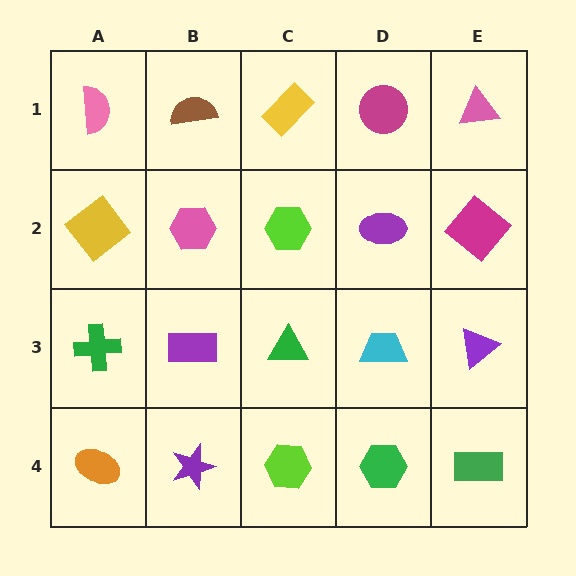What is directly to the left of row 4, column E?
A green hexagon.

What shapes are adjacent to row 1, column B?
A pink hexagon (row 2, column B), a pink semicircle (row 1, column A), a yellow rectangle (row 1, column C).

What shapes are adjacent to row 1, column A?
A yellow diamond (row 2, column A), a brown semicircle (row 1, column B).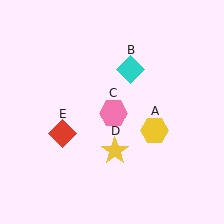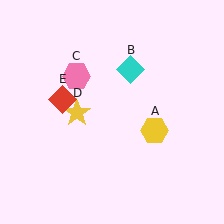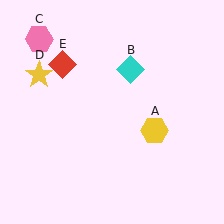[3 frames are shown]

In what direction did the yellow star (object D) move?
The yellow star (object D) moved up and to the left.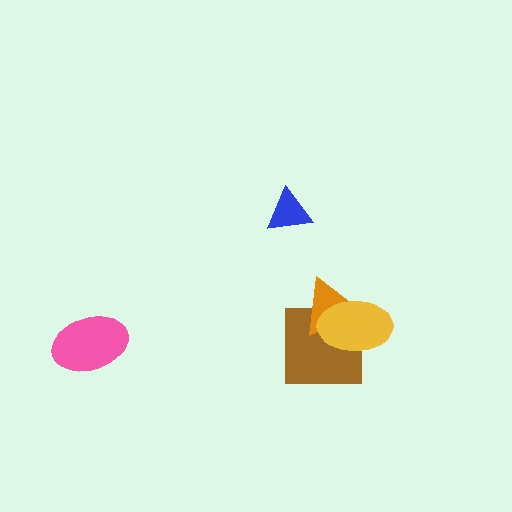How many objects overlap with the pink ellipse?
0 objects overlap with the pink ellipse.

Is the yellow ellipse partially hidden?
No, no other shape covers it.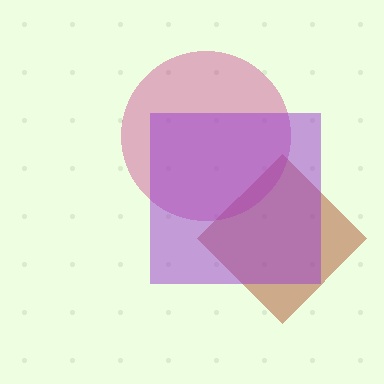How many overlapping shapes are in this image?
There are 3 overlapping shapes in the image.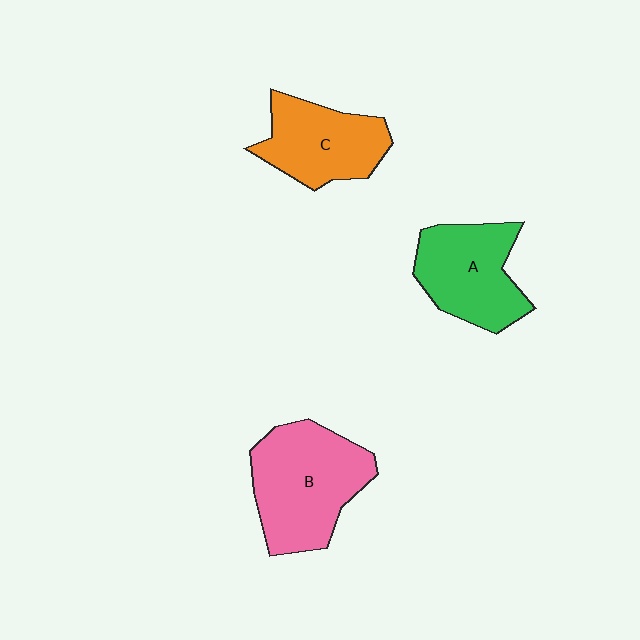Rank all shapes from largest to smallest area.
From largest to smallest: B (pink), A (green), C (orange).